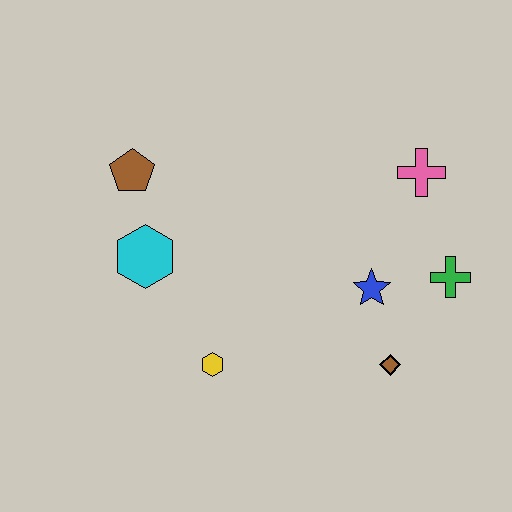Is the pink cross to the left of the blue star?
No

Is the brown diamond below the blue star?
Yes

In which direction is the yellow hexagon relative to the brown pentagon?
The yellow hexagon is below the brown pentagon.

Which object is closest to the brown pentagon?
The cyan hexagon is closest to the brown pentagon.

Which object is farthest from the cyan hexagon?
The green cross is farthest from the cyan hexagon.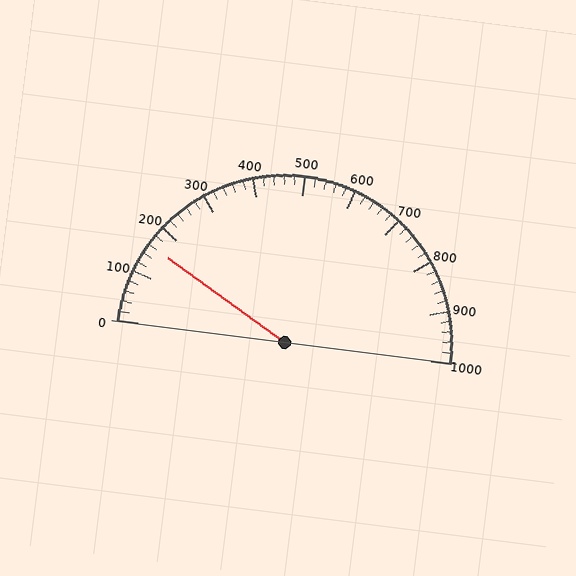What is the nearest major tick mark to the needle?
The nearest major tick mark is 200.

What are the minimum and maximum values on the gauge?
The gauge ranges from 0 to 1000.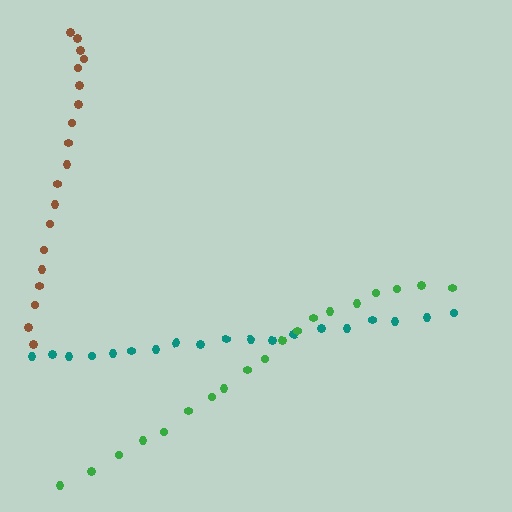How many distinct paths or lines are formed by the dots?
There are 3 distinct paths.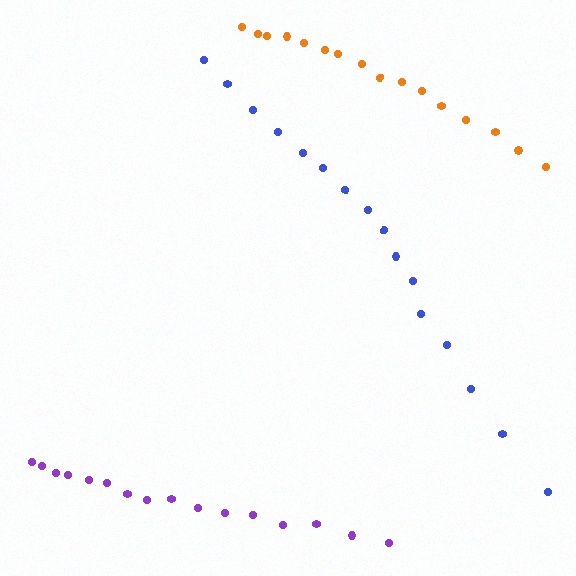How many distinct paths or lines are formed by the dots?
There are 3 distinct paths.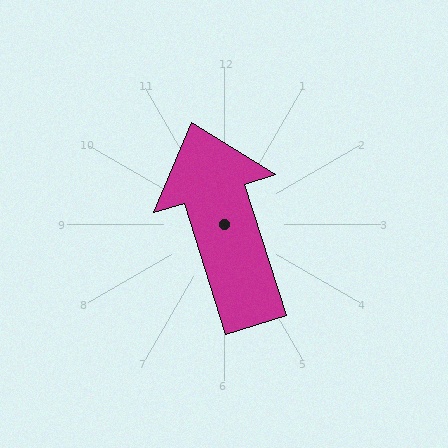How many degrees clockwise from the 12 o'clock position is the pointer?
Approximately 342 degrees.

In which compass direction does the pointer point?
North.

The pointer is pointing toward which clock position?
Roughly 11 o'clock.